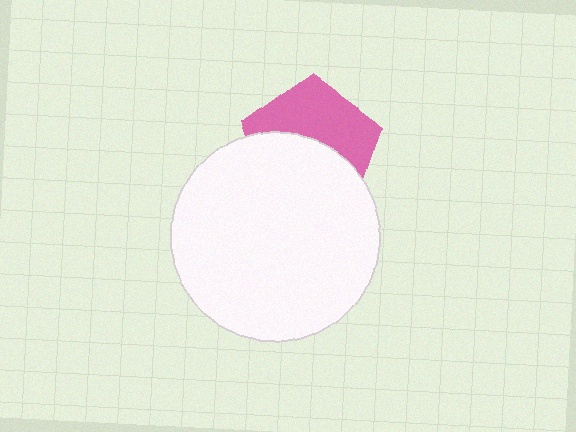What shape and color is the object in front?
The object in front is a white circle.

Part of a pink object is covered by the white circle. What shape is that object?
It is a pentagon.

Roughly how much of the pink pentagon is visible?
About half of it is visible (roughly 47%).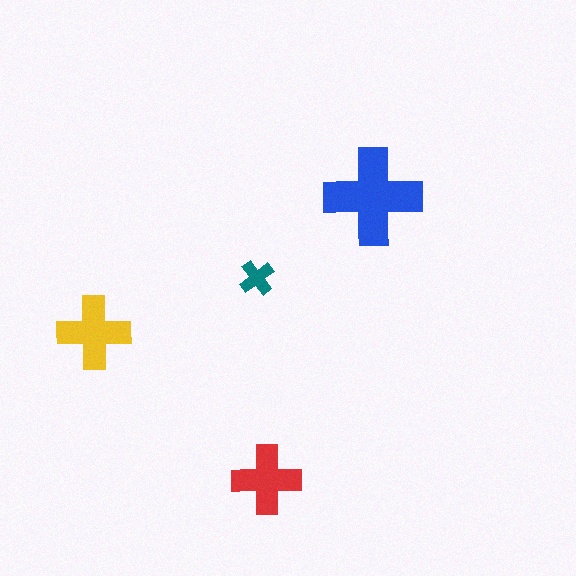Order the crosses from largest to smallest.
the blue one, the yellow one, the red one, the teal one.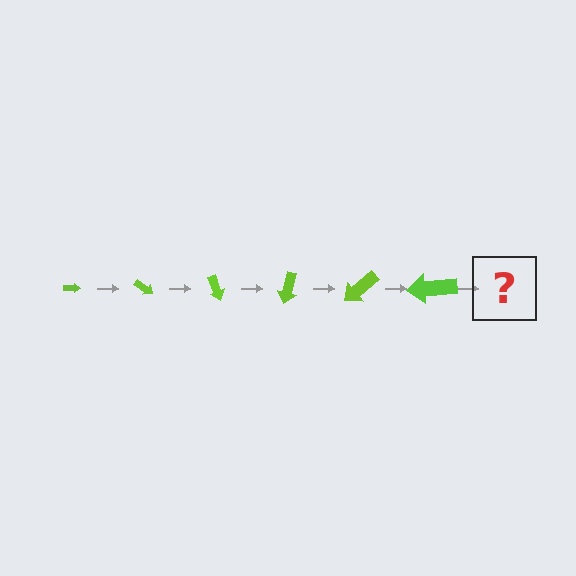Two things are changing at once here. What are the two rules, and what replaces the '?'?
The two rules are that the arrow grows larger each step and it rotates 35 degrees each step. The '?' should be an arrow, larger than the previous one and rotated 210 degrees from the start.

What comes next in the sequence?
The next element should be an arrow, larger than the previous one and rotated 210 degrees from the start.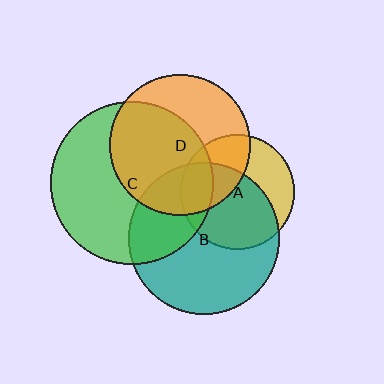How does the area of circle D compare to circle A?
Approximately 1.5 times.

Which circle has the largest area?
Circle C (green).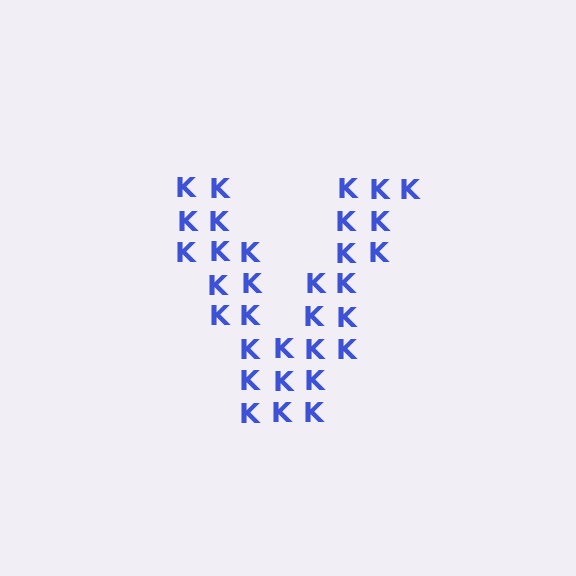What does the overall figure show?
The overall figure shows the letter V.